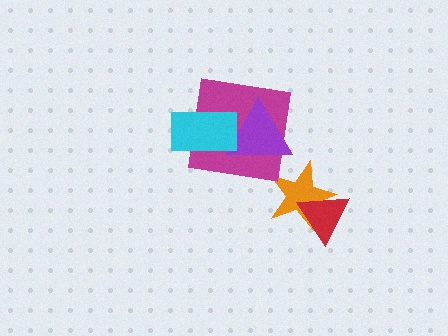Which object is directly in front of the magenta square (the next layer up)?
The purple triangle is directly in front of the magenta square.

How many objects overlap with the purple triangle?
2 objects overlap with the purple triangle.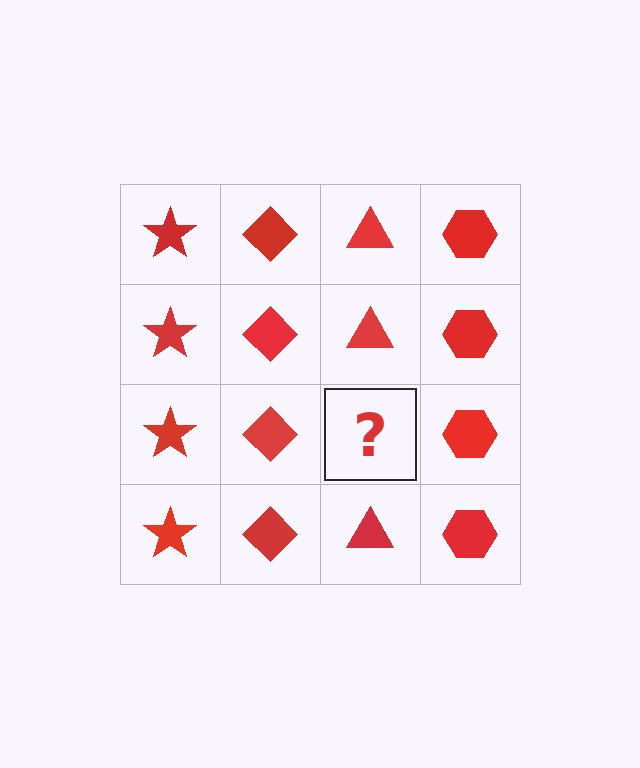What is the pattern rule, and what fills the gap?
The rule is that each column has a consistent shape. The gap should be filled with a red triangle.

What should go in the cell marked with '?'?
The missing cell should contain a red triangle.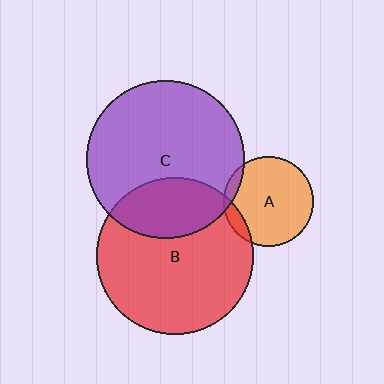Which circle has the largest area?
Circle C (purple).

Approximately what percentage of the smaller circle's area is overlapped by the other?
Approximately 10%.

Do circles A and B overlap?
Yes.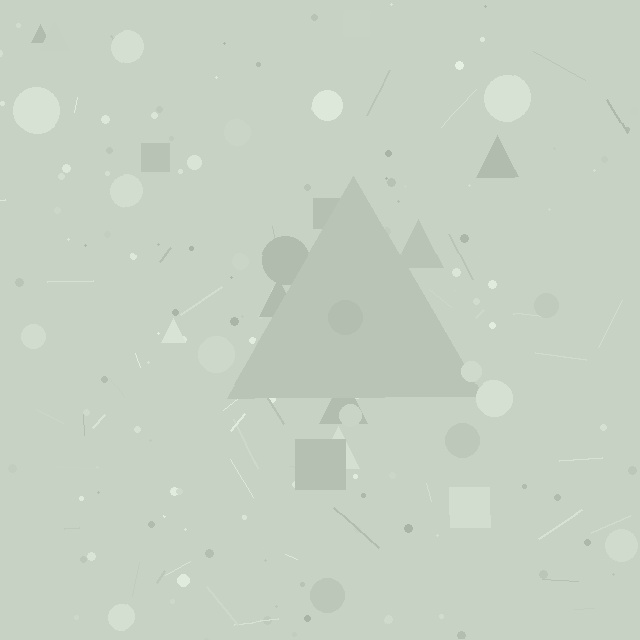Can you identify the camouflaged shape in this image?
The camouflaged shape is a triangle.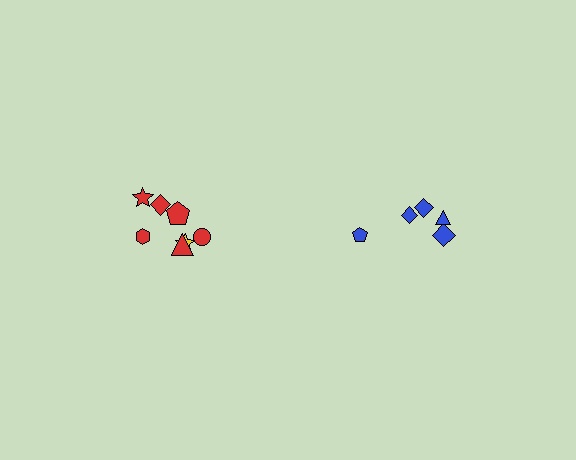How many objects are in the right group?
There are 5 objects.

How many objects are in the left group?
There are 7 objects.